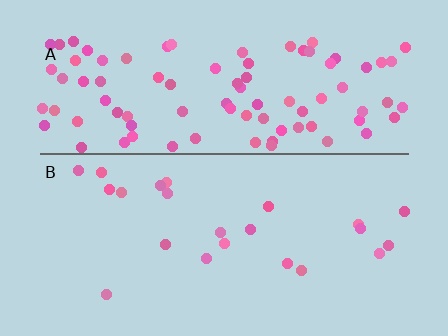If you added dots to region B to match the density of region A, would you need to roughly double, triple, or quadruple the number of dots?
Approximately quadruple.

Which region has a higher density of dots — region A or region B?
A (the top).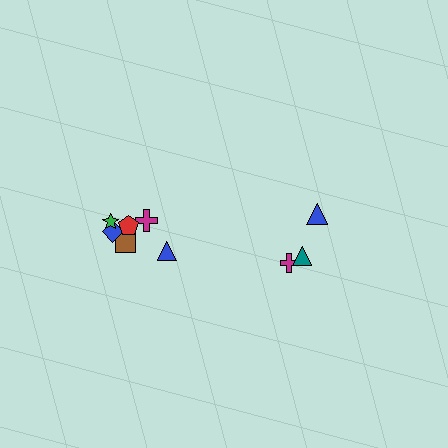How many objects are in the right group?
There are 3 objects.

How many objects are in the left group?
There are 6 objects.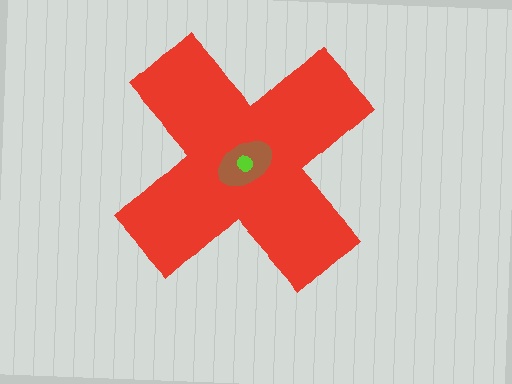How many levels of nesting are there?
3.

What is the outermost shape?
The red cross.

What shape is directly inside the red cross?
The brown ellipse.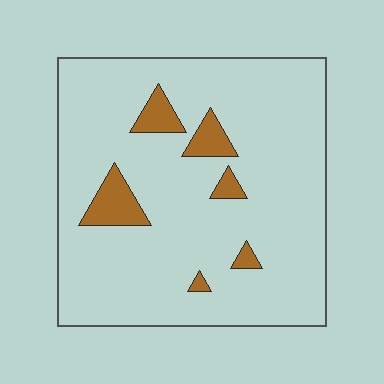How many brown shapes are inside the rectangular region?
6.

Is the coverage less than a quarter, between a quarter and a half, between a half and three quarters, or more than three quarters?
Less than a quarter.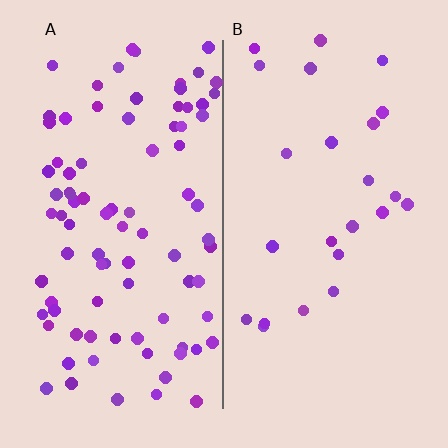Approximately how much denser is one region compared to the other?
Approximately 3.8× — region A over region B.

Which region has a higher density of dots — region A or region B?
A (the left).